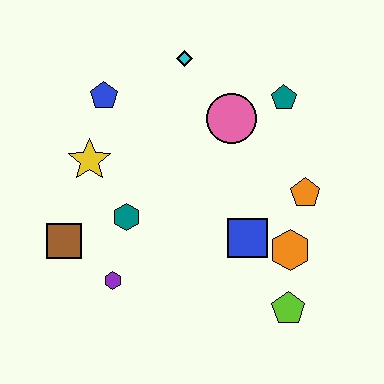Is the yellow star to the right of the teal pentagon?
No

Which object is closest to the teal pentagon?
The pink circle is closest to the teal pentagon.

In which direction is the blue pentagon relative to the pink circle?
The blue pentagon is to the left of the pink circle.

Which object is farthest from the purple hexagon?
The teal pentagon is farthest from the purple hexagon.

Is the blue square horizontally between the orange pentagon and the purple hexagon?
Yes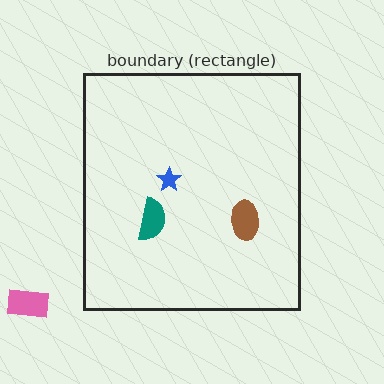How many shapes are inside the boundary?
3 inside, 1 outside.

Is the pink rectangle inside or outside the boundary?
Outside.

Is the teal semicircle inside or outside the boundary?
Inside.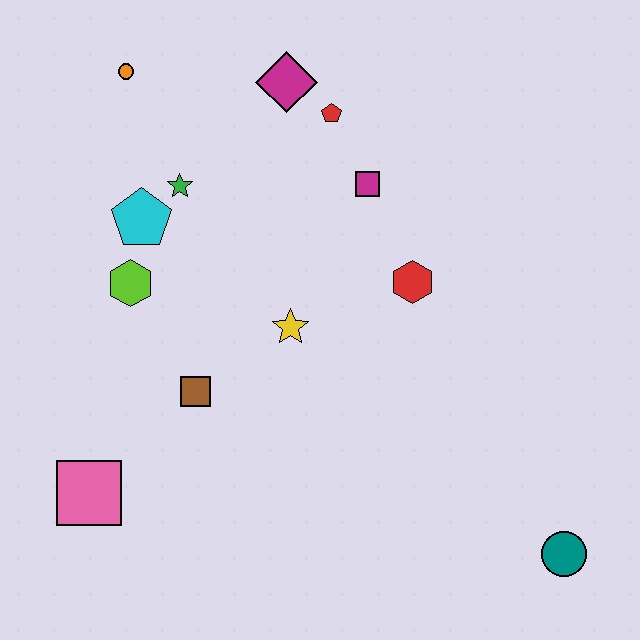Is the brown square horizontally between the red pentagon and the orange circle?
Yes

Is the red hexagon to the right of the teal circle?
No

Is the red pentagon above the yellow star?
Yes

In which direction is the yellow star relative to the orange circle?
The yellow star is below the orange circle.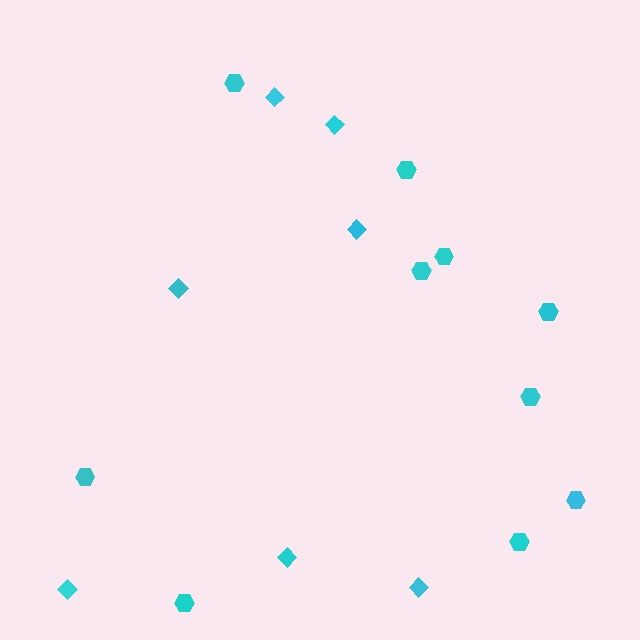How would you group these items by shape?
There are 2 groups: one group of hexagons (10) and one group of diamonds (7).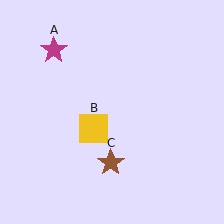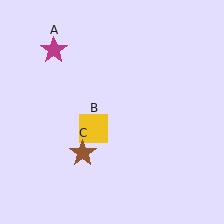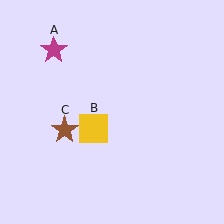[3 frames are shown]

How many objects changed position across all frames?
1 object changed position: brown star (object C).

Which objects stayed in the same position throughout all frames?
Magenta star (object A) and yellow square (object B) remained stationary.